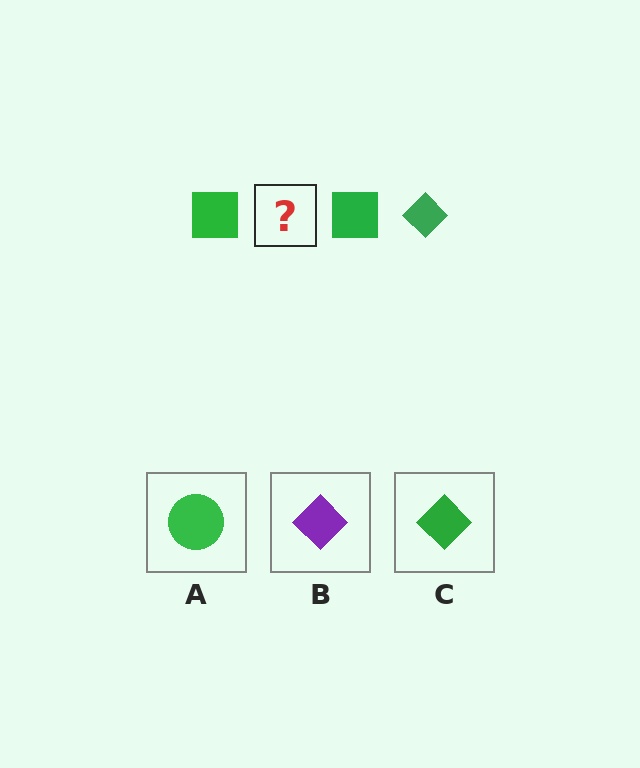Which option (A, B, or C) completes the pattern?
C.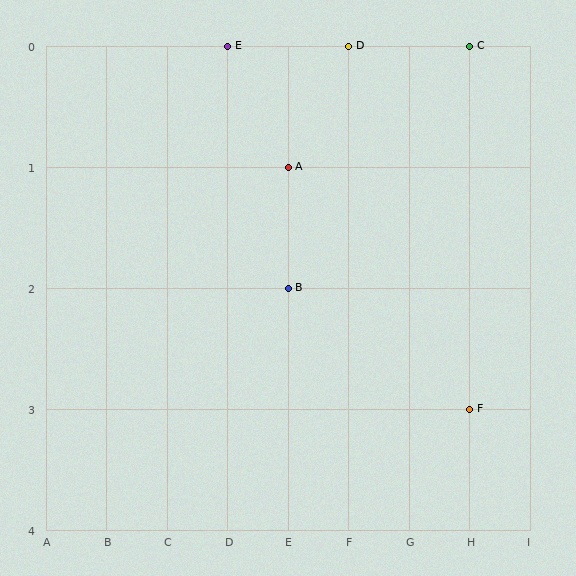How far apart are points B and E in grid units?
Points B and E are 1 column and 2 rows apart (about 2.2 grid units diagonally).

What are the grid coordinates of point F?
Point F is at grid coordinates (H, 3).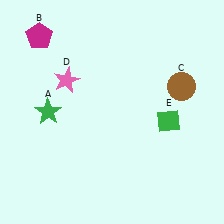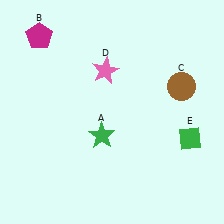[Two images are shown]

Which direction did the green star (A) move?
The green star (A) moved right.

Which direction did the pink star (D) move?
The pink star (D) moved right.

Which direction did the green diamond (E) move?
The green diamond (E) moved right.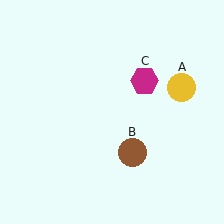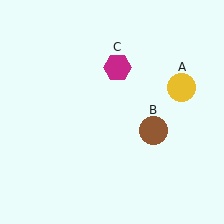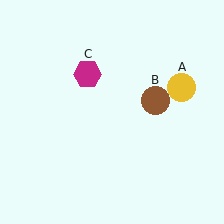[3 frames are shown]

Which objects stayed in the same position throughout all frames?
Yellow circle (object A) remained stationary.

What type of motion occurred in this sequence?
The brown circle (object B), magenta hexagon (object C) rotated counterclockwise around the center of the scene.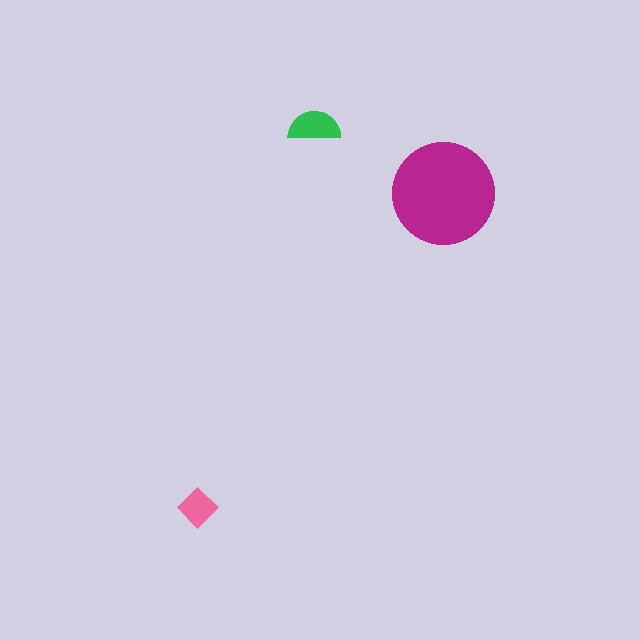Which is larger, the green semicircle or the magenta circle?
The magenta circle.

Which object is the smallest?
The pink diamond.